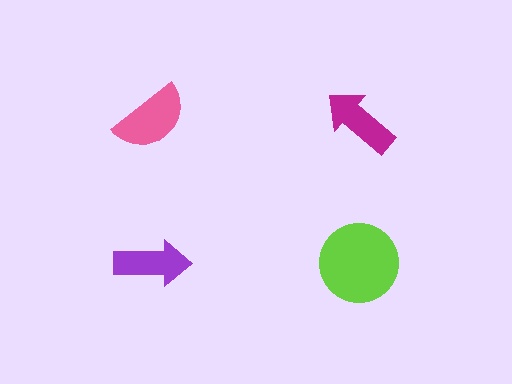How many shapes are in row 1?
2 shapes.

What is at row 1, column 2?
A magenta arrow.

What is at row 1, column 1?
A pink semicircle.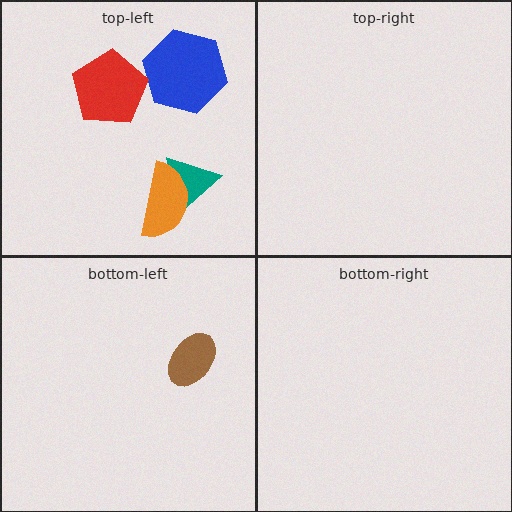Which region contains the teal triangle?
The top-left region.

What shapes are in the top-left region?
The teal triangle, the blue hexagon, the red pentagon, the orange semicircle.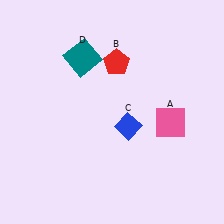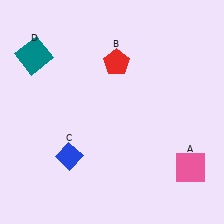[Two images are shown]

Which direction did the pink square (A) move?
The pink square (A) moved down.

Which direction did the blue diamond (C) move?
The blue diamond (C) moved left.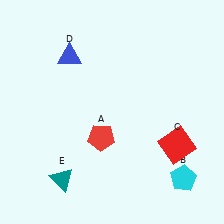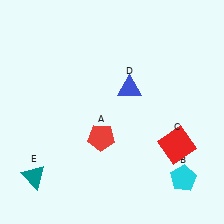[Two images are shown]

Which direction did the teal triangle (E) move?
The teal triangle (E) moved left.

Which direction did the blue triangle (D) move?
The blue triangle (D) moved right.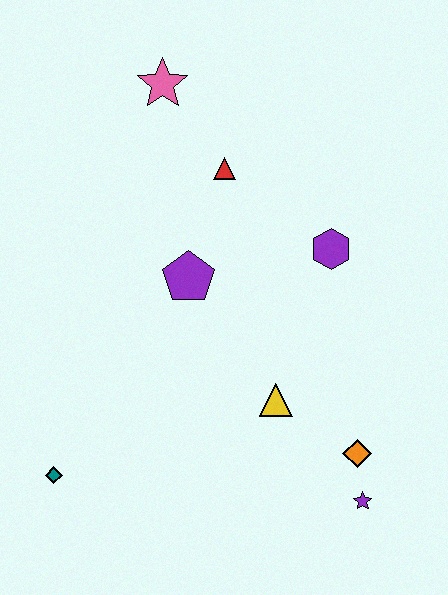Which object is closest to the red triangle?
The pink star is closest to the red triangle.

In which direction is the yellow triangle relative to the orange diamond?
The yellow triangle is to the left of the orange diamond.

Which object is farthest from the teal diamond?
The pink star is farthest from the teal diamond.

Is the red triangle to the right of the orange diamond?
No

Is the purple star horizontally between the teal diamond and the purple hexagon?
No